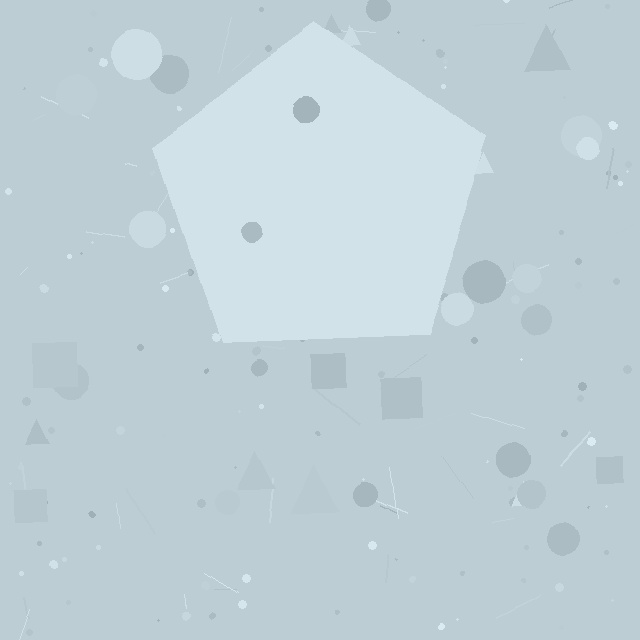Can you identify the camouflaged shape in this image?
The camouflaged shape is a pentagon.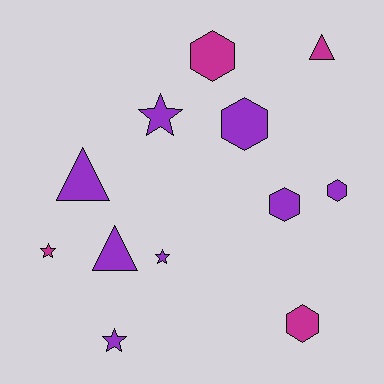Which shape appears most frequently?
Hexagon, with 5 objects.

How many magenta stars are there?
There is 1 magenta star.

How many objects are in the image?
There are 12 objects.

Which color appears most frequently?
Purple, with 8 objects.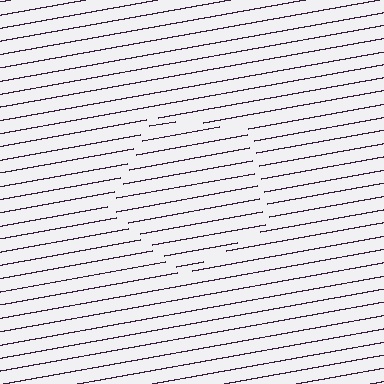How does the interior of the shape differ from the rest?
The interior of the shape contains the same grating, shifted by half a period — the contour is defined by the phase discontinuity where line-ends from the inner and outer gratings abut.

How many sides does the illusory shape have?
5 sides — the line-ends trace a pentagon.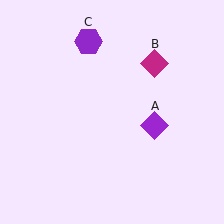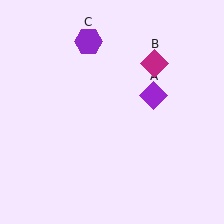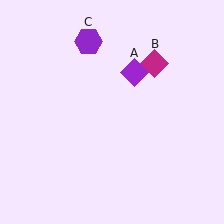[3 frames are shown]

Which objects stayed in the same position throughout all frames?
Magenta diamond (object B) and purple hexagon (object C) remained stationary.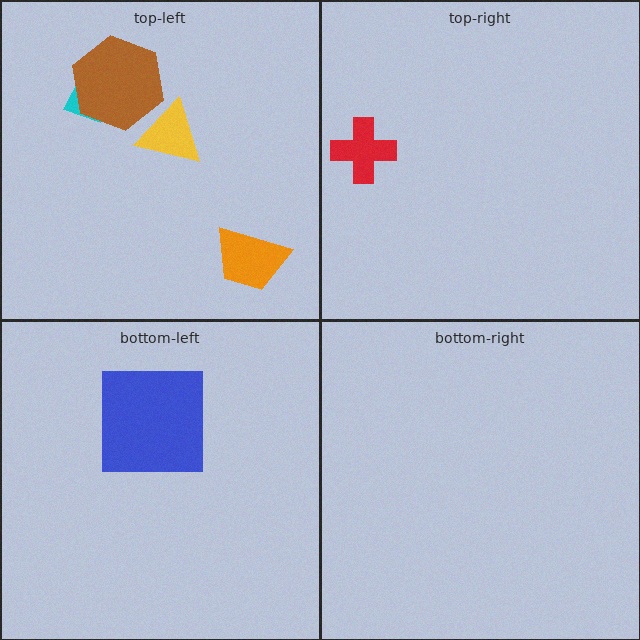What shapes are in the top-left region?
The orange trapezoid, the yellow triangle, the cyan arrow, the brown hexagon.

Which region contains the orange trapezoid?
The top-left region.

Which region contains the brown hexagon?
The top-left region.